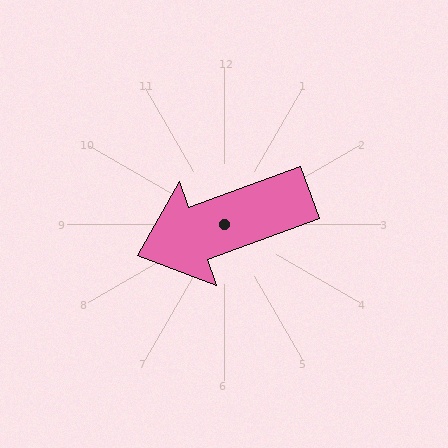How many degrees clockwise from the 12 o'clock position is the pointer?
Approximately 250 degrees.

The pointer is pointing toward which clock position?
Roughly 8 o'clock.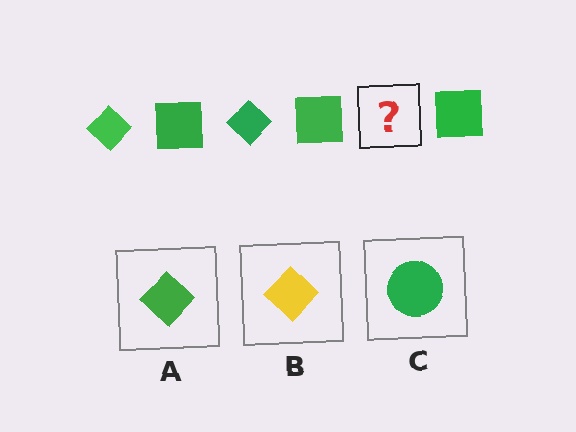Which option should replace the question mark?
Option A.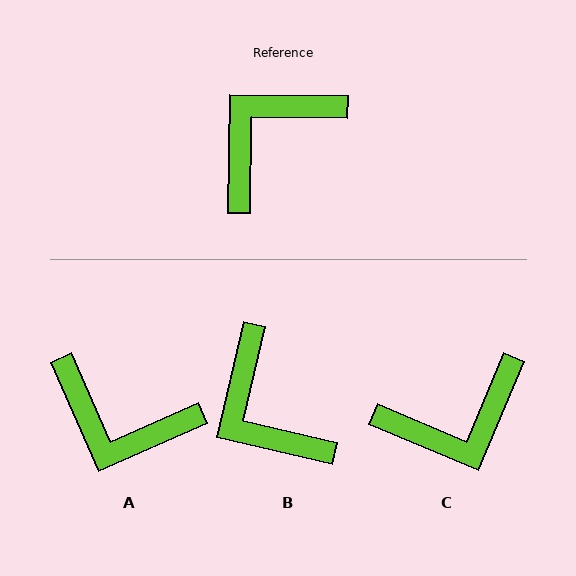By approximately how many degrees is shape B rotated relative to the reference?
Approximately 78 degrees counter-clockwise.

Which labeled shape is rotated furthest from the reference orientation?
C, about 158 degrees away.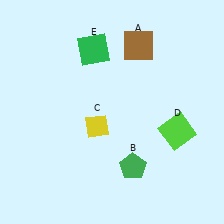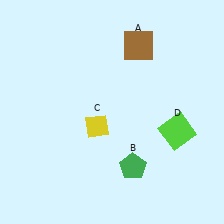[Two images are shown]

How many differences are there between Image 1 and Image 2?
There is 1 difference between the two images.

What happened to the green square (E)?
The green square (E) was removed in Image 2. It was in the top-left area of Image 1.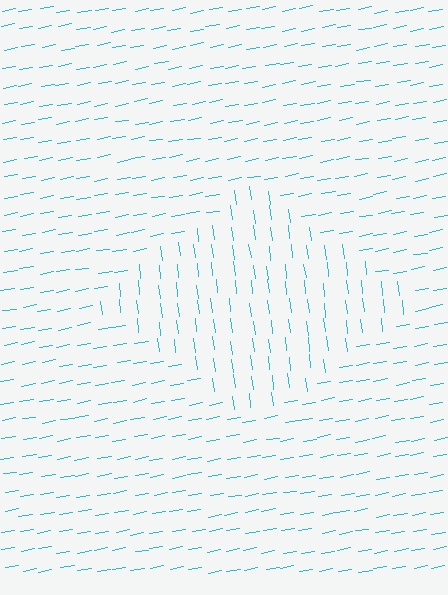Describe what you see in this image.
The image is filled with small cyan line segments. A diamond region in the image has lines oriented differently from the surrounding lines, creating a visible texture boundary.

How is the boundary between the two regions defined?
The boundary is defined purely by a change in line orientation (approximately 87 degrees difference). All lines are the same color and thickness.